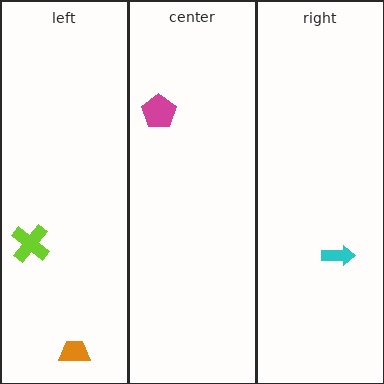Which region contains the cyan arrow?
The right region.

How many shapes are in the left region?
2.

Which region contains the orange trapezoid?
The left region.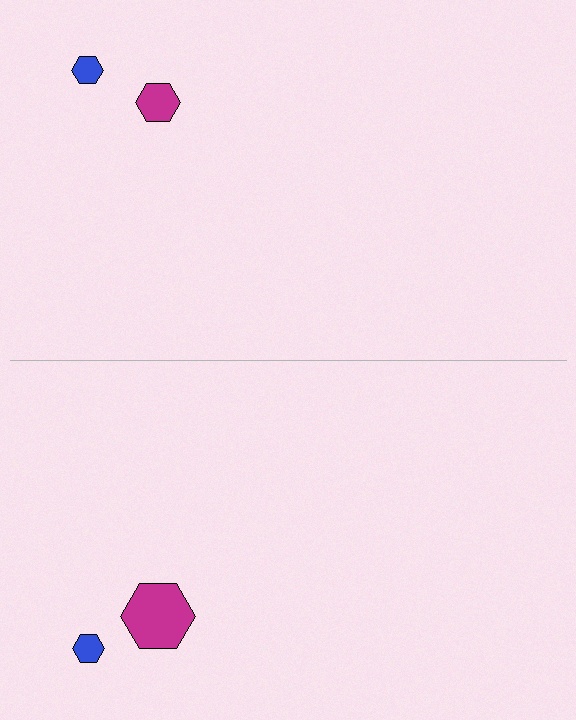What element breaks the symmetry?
The magenta hexagon on the bottom side has a different size than its mirror counterpart.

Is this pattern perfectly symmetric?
No, the pattern is not perfectly symmetric. The magenta hexagon on the bottom side has a different size than its mirror counterpart.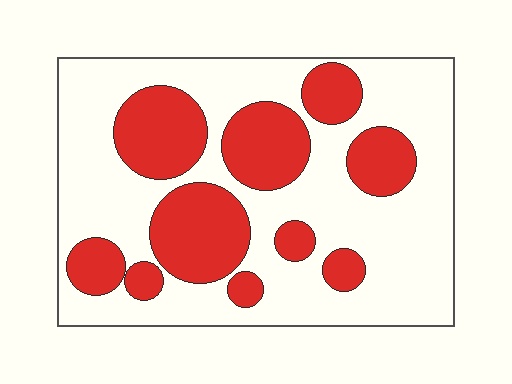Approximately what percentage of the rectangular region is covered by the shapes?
Approximately 35%.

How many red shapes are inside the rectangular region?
10.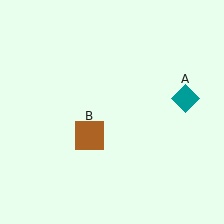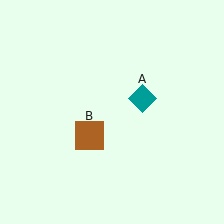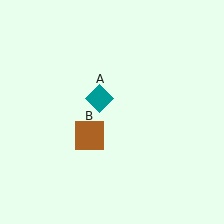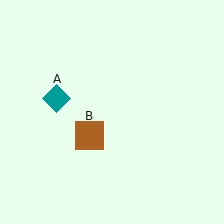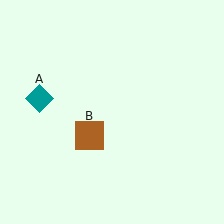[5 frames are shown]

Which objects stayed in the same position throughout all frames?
Brown square (object B) remained stationary.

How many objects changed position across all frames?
1 object changed position: teal diamond (object A).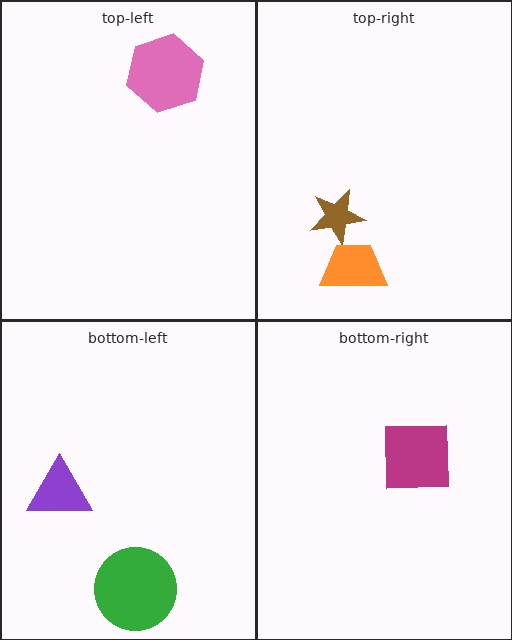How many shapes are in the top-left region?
1.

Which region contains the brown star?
The top-right region.